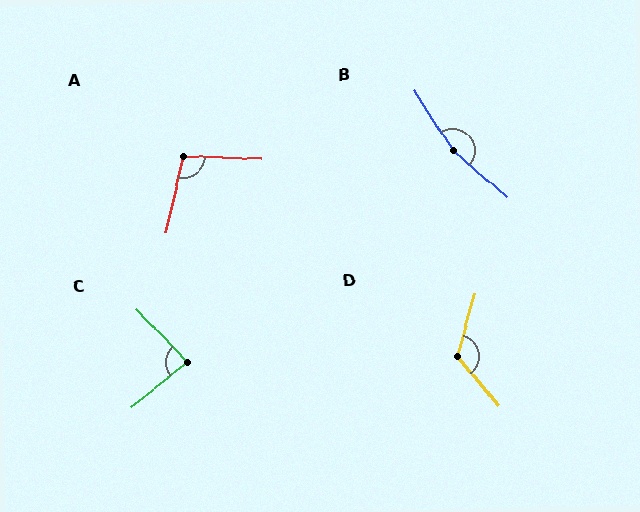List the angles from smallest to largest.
C (85°), A (100°), D (125°), B (164°).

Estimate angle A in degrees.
Approximately 100 degrees.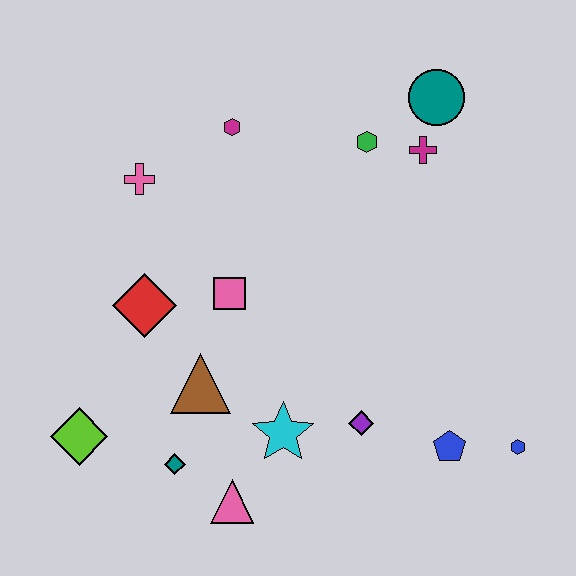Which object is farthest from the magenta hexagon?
The blue hexagon is farthest from the magenta hexagon.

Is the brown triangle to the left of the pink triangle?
Yes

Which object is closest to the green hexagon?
The magenta cross is closest to the green hexagon.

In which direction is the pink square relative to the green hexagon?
The pink square is below the green hexagon.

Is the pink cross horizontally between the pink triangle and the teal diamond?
No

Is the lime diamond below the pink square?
Yes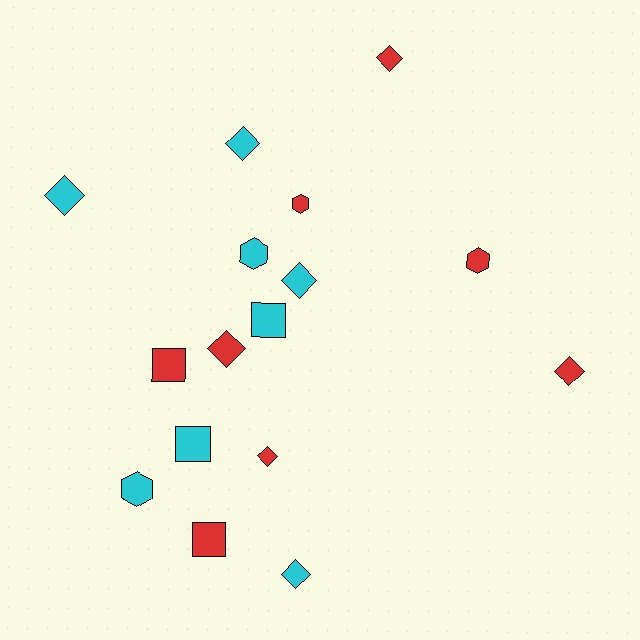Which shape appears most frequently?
Diamond, with 8 objects.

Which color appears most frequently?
Cyan, with 8 objects.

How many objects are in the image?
There are 16 objects.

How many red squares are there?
There are 2 red squares.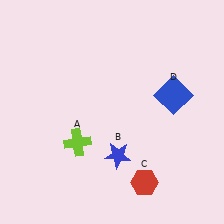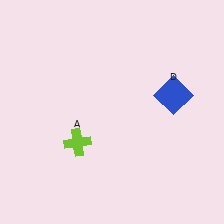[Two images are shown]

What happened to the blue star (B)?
The blue star (B) was removed in Image 2. It was in the bottom-right area of Image 1.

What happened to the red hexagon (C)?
The red hexagon (C) was removed in Image 2. It was in the bottom-right area of Image 1.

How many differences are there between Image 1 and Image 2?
There are 2 differences between the two images.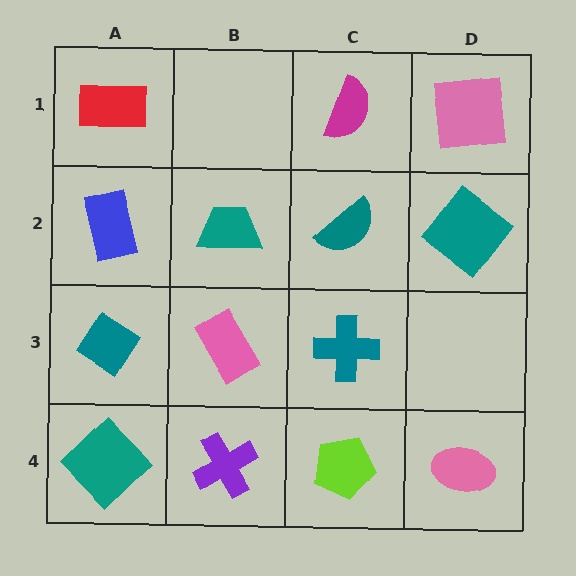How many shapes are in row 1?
3 shapes.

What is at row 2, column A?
A blue rectangle.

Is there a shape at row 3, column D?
No, that cell is empty.